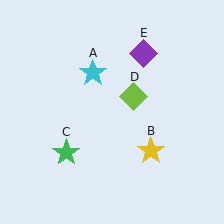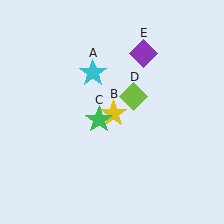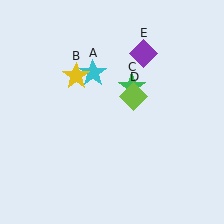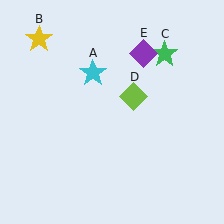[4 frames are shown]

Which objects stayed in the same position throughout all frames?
Cyan star (object A) and lime diamond (object D) and purple diamond (object E) remained stationary.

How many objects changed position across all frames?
2 objects changed position: yellow star (object B), green star (object C).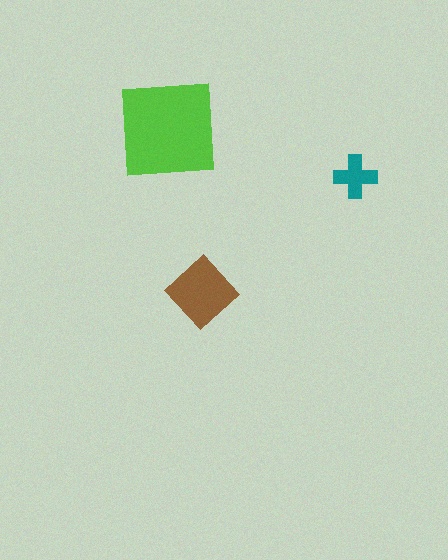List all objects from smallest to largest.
The teal cross, the brown diamond, the lime square.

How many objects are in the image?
There are 3 objects in the image.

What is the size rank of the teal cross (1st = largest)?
3rd.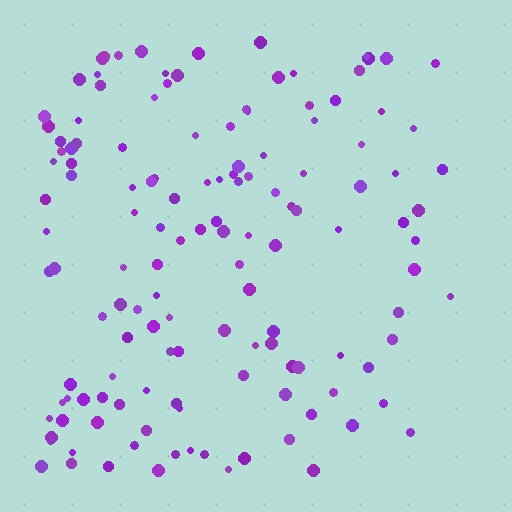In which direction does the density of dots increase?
From right to left, with the left side densest.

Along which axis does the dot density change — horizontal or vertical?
Horizontal.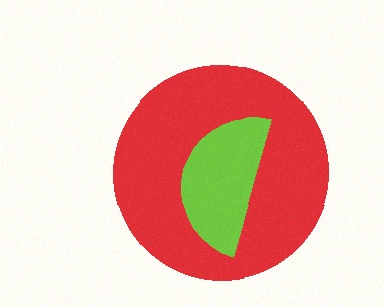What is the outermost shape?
The red circle.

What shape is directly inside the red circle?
The lime semicircle.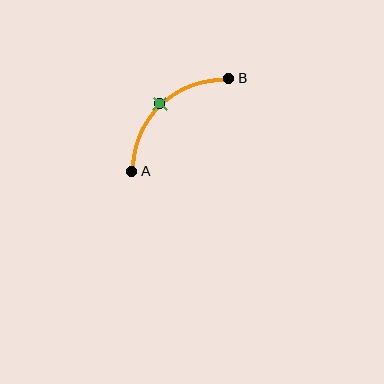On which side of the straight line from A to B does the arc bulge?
The arc bulges above and to the left of the straight line connecting A and B.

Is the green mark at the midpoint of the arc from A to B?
Yes. The green mark lies on the arc at equal arc-length from both A and B — it is the arc midpoint.